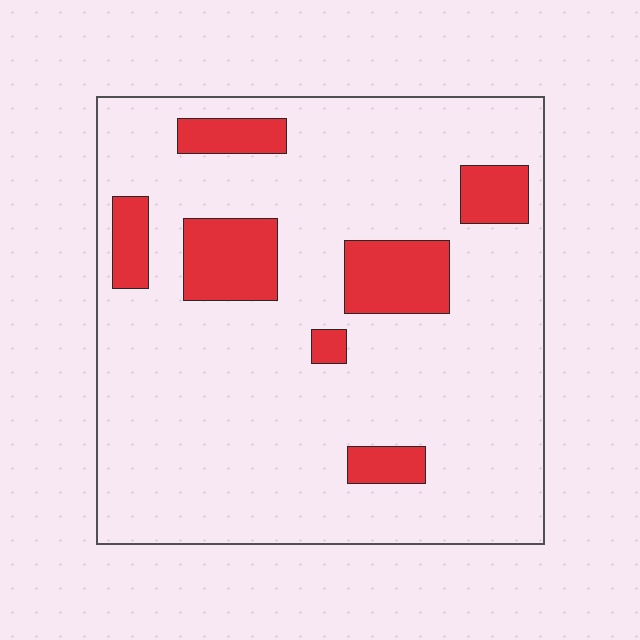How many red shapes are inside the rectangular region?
7.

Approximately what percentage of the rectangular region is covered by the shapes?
Approximately 15%.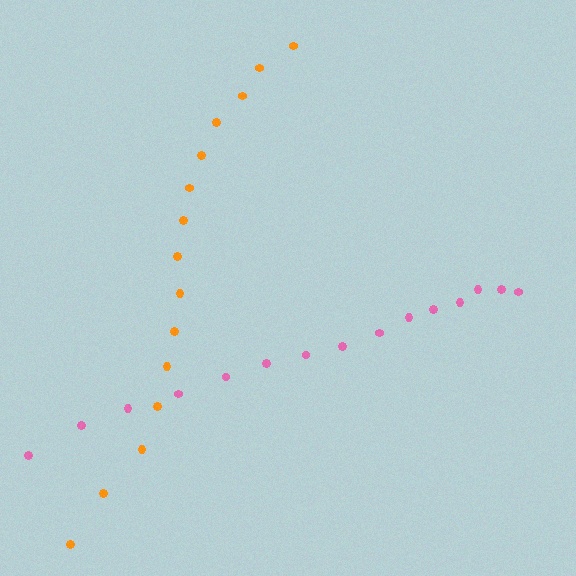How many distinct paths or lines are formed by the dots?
There are 2 distinct paths.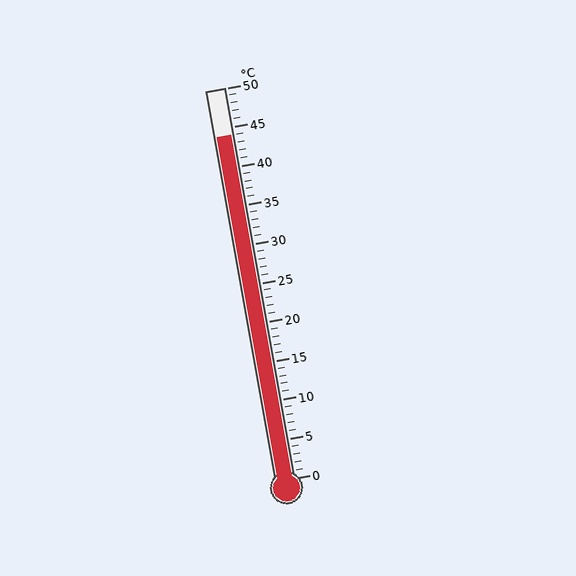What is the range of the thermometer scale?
The thermometer scale ranges from 0°C to 50°C.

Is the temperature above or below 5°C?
The temperature is above 5°C.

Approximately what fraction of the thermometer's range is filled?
The thermometer is filled to approximately 90% of its range.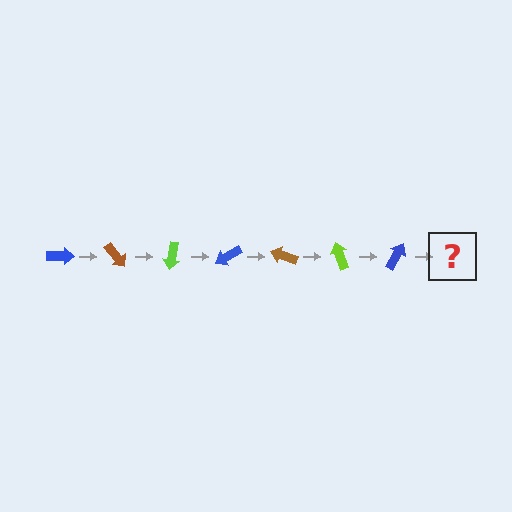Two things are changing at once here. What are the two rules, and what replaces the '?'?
The two rules are that it rotates 50 degrees each step and the color cycles through blue, brown, and lime. The '?' should be a brown arrow, rotated 350 degrees from the start.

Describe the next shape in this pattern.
It should be a brown arrow, rotated 350 degrees from the start.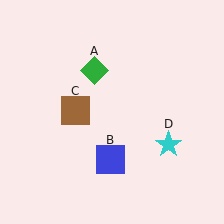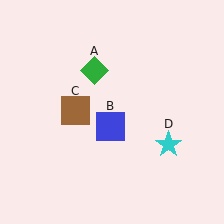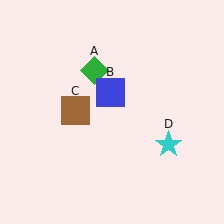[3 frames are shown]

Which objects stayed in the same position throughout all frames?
Green diamond (object A) and brown square (object C) and cyan star (object D) remained stationary.